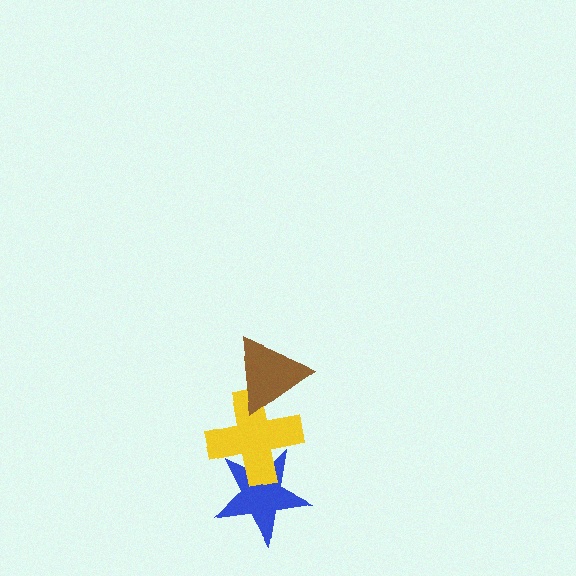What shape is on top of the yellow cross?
The brown triangle is on top of the yellow cross.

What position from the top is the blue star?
The blue star is 3rd from the top.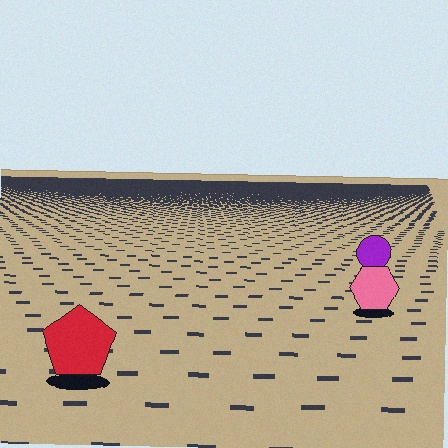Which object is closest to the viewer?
The red pentagon is closest. The texture marks near it are larger and more spread out.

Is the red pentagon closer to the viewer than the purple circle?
Yes. The red pentagon is closer — you can tell from the texture gradient: the ground texture is coarser near it.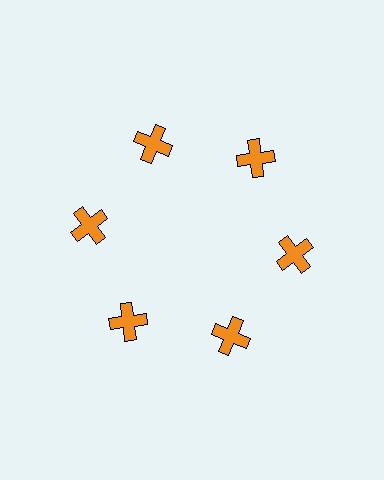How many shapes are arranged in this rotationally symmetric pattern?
There are 6 shapes, arranged in 6 groups of 1.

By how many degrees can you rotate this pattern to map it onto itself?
The pattern maps onto itself every 60 degrees of rotation.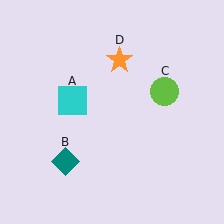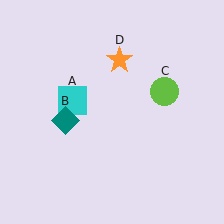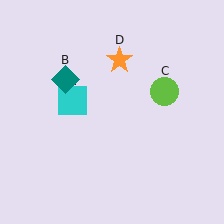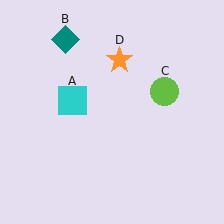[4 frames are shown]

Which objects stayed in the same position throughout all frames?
Cyan square (object A) and lime circle (object C) and orange star (object D) remained stationary.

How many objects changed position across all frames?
1 object changed position: teal diamond (object B).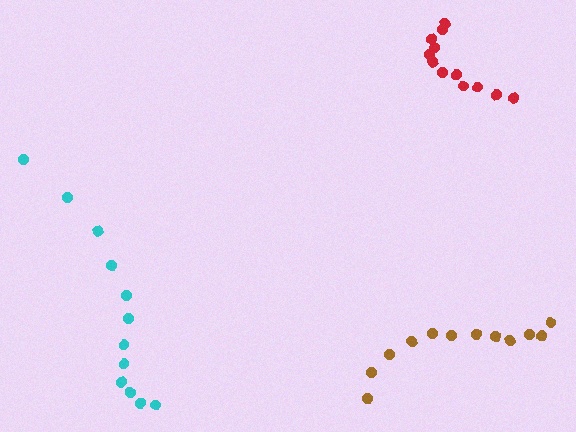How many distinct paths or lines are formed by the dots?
There are 3 distinct paths.